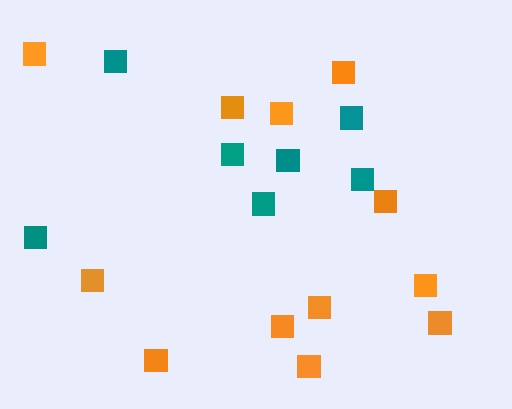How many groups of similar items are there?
There are 2 groups: one group of orange squares (12) and one group of teal squares (7).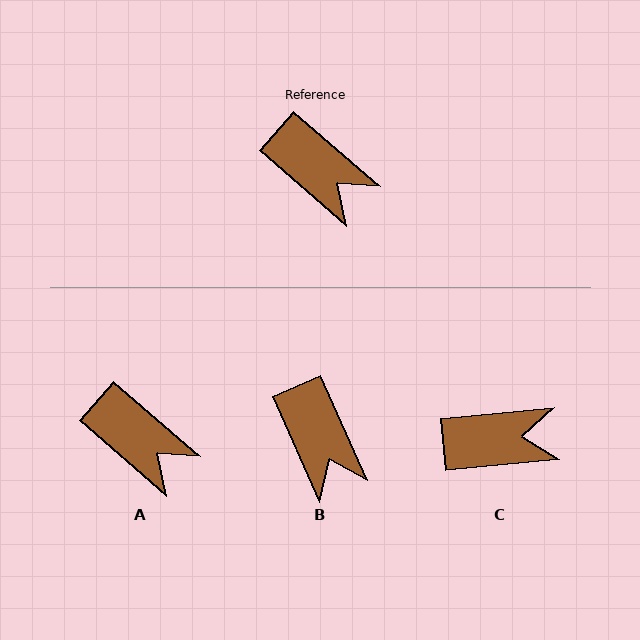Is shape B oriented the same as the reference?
No, it is off by about 25 degrees.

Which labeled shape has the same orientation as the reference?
A.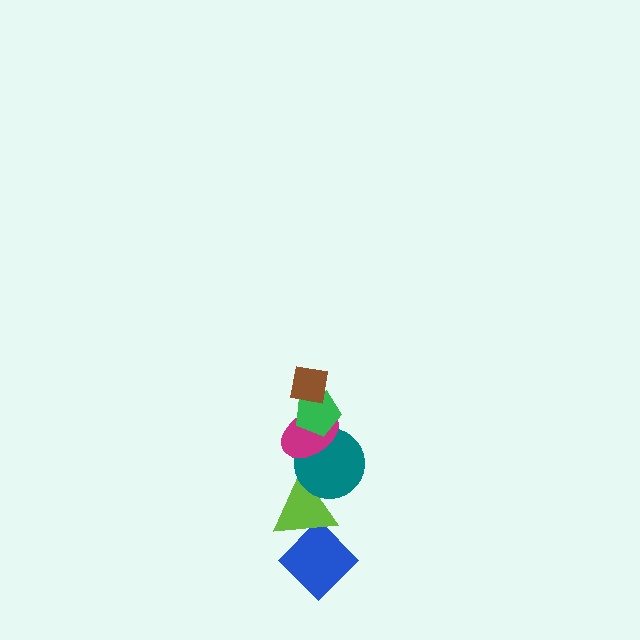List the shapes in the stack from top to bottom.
From top to bottom: the brown square, the green pentagon, the magenta ellipse, the teal circle, the lime triangle, the blue diamond.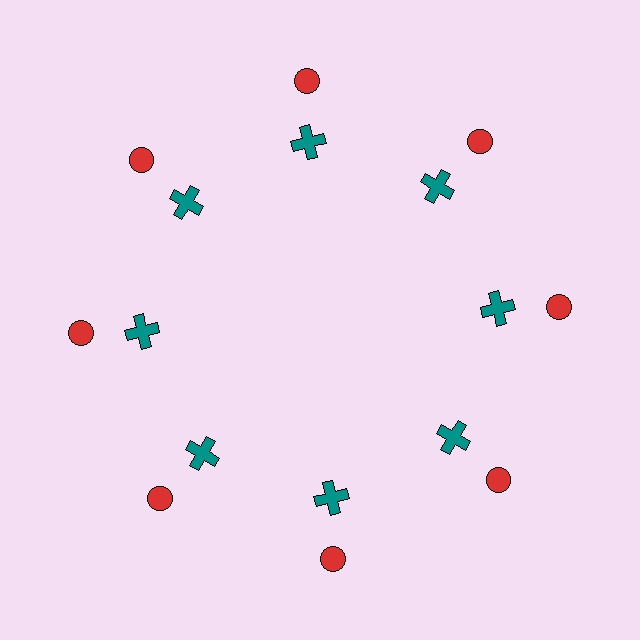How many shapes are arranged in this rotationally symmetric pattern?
There are 16 shapes, arranged in 8 groups of 2.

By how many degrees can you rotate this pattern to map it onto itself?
The pattern maps onto itself every 45 degrees of rotation.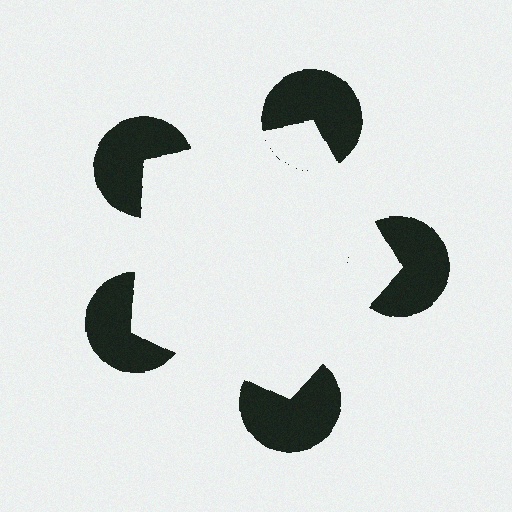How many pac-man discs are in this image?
There are 5 — one at each vertex of the illusory pentagon.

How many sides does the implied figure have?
5 sides.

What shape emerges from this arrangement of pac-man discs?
An illusory pentagon — its edges are inferred from the aligned wedge cuts in the pac-man discs, not physically drawn.